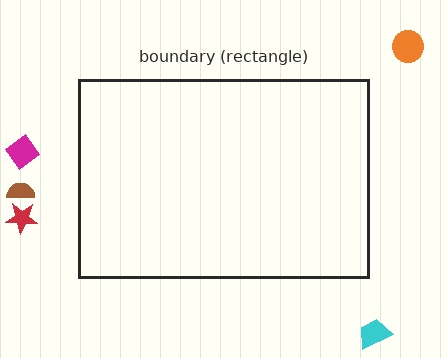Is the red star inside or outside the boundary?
Outside.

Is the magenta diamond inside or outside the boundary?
Outside.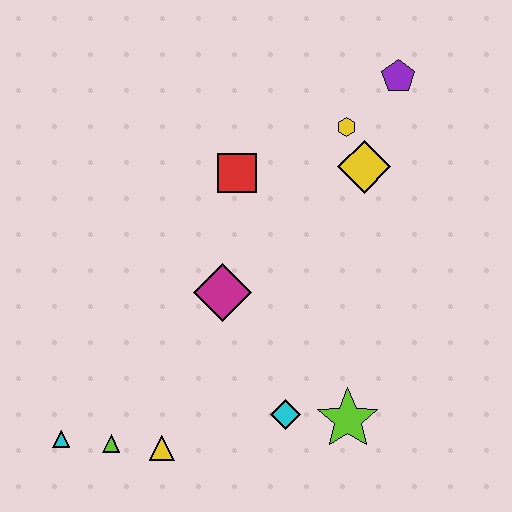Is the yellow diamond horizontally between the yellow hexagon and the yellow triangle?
No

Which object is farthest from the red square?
The cyan triangle is farthest from the red square.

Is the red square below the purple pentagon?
Yes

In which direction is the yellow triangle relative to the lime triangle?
The yellow triangle is to the right of the lime triangle.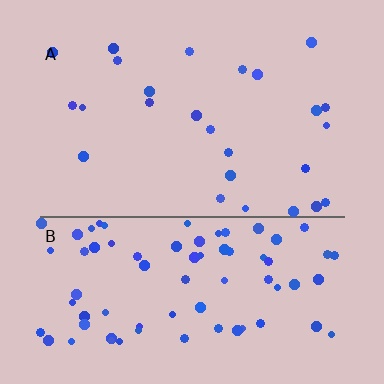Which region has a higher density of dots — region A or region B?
B (the bottom).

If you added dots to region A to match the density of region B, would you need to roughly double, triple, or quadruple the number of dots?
Approximately triple.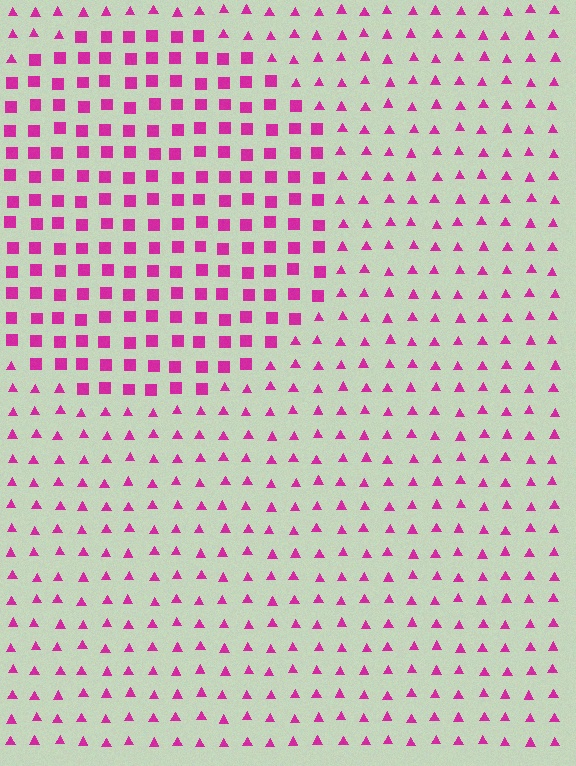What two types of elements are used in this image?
The image uses squares inside the circle region and triangles outside it.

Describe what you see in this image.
The image is filled with small magenta elements arranged in a uniform grid. A circle-shaped region contains squares, while the surrounding area contains triangles. The boundary is defined purely by the change in element shape.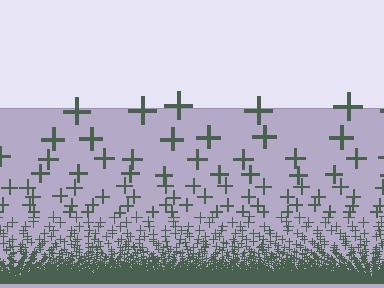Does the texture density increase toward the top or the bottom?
Density increases toward the bottom.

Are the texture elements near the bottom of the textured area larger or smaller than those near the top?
Smaller. The gradient is inverted — elements near the bottom are smaller and denser.